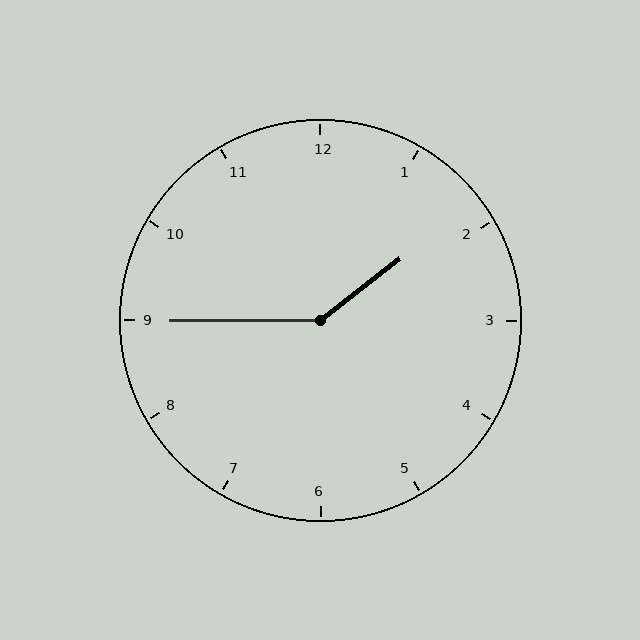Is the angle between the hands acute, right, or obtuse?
It is obtuse.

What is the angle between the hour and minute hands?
Approximately 142 degrees.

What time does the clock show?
1:45.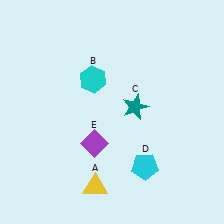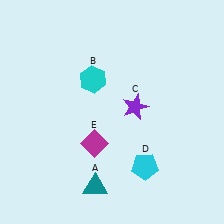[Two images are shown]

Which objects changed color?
A changed from yellow to teal. C changed from teal to purple. E changed from purple to magenta.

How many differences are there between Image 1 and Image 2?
There are 3 differences between the two images.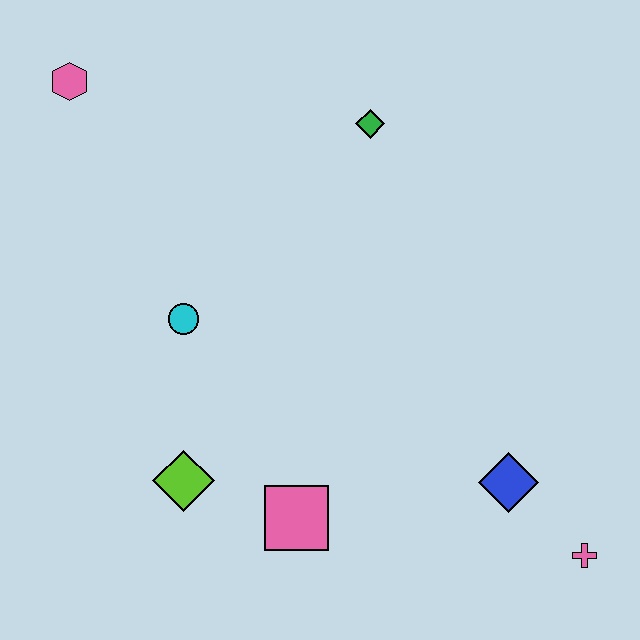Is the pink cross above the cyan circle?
No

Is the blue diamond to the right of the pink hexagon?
Yes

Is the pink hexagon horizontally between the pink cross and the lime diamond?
No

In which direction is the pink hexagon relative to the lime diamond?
The pink hexagon is above the lime diamond.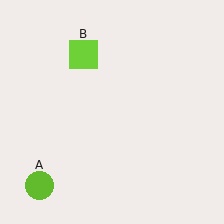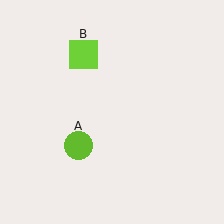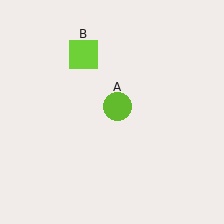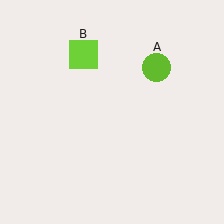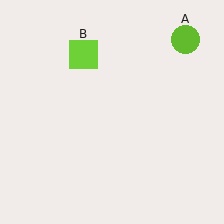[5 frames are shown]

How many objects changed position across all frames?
1 object changed position: lime circle (object A).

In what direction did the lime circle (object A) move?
The lime circle (object A) moved up and to the right.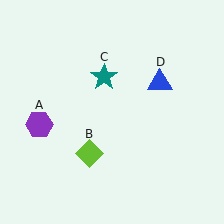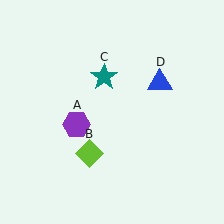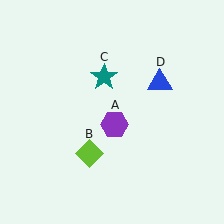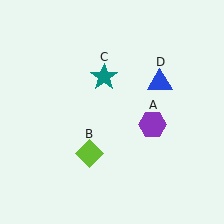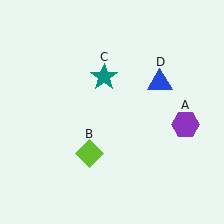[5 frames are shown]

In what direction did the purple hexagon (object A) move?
The purple hexagon (object A) moved right.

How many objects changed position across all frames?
1 object changed position: purple hexagon (object A).